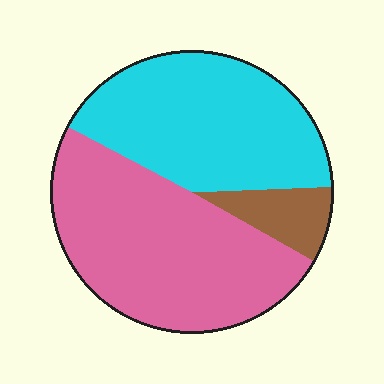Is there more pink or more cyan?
Pink.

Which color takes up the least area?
Brown, at roughly 10%.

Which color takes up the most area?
Pink, at roughly 50%.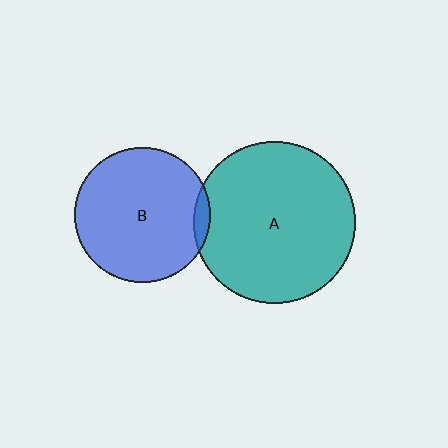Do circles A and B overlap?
Yes.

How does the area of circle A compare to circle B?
Approximately 1.4 times.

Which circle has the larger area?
Circle A (teal).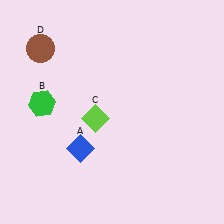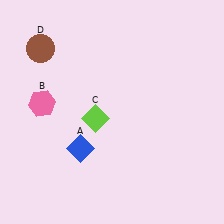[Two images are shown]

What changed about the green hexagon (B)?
In Image 1, B is green. In Image 2, it changed to pink.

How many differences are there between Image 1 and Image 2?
There is 1 difference between the two images.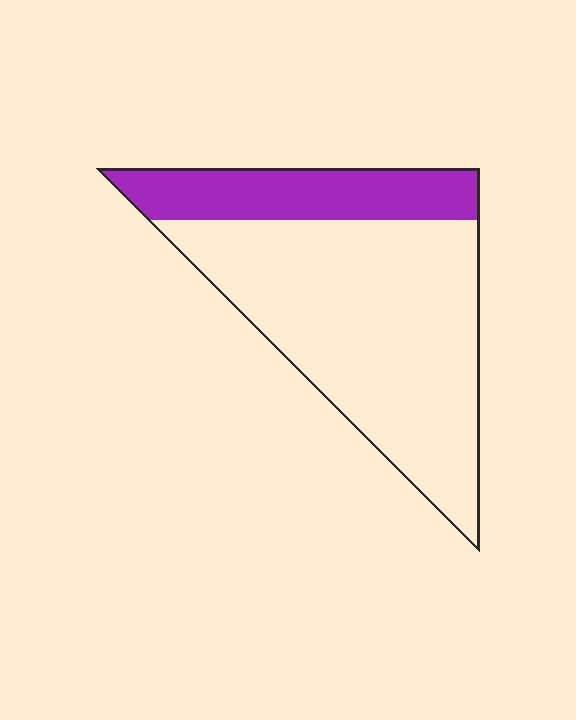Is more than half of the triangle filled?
No.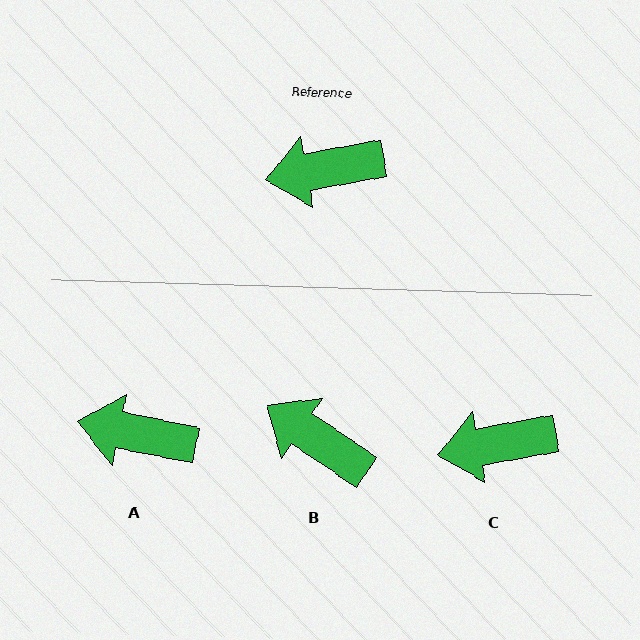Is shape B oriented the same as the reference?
No, it is off by about 44 degrees.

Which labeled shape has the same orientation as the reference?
C.